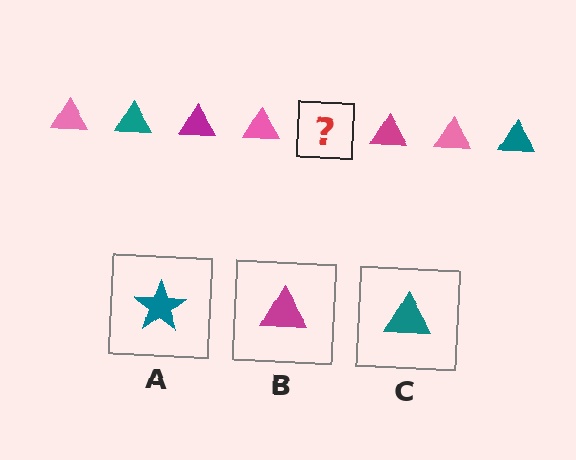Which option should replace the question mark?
Option C.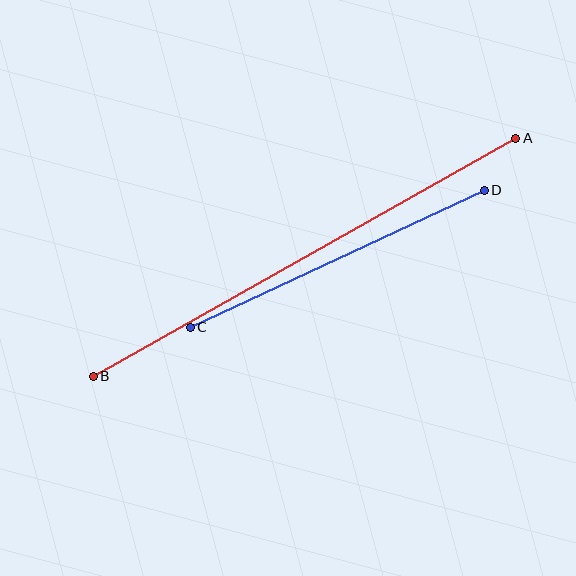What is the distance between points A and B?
The distance is approximately 485 pixels.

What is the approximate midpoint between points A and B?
The midpoint is at approximately (304, 257) pixels.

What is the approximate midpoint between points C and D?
The midpoint is at approximately (337, 259) pixels.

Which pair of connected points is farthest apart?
Points A and B are farthest apart.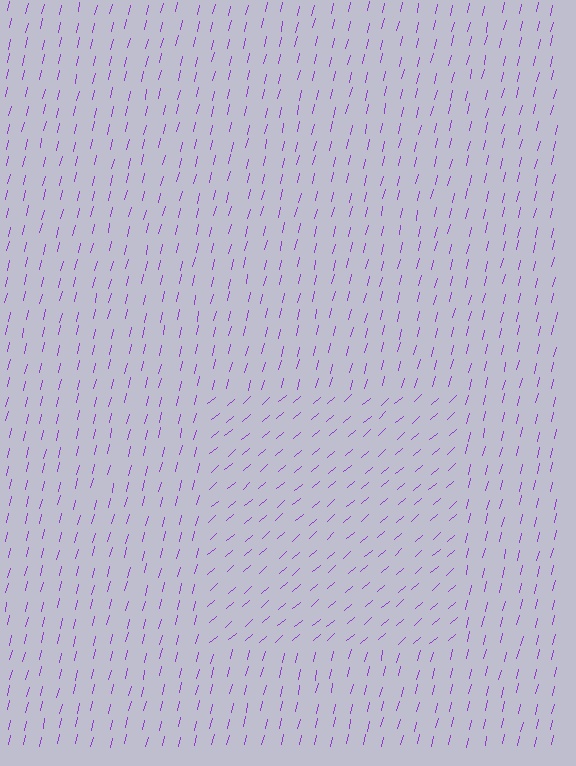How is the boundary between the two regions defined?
The boundary is defined purely by a change in line orientation (approximately 35 degrees difference). All lines are the same color and thickness.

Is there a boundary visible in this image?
Yes, there is a texture boundary formed by a change in line orientation.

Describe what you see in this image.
The image is filled with small purple line segments. A rectangle region in the image has lines oriented differently from the surrounding lines, creating a visible texture boundary.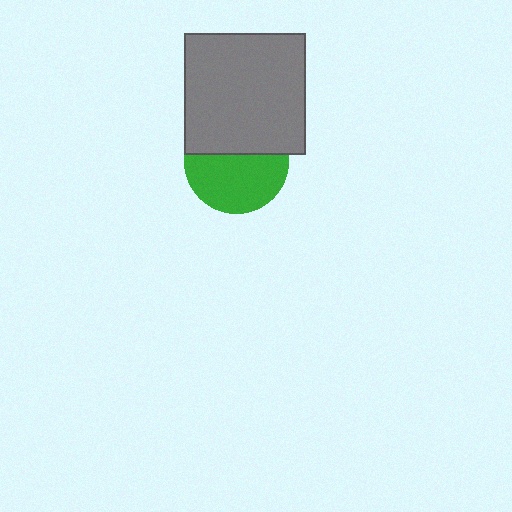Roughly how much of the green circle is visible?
About half of it is visible (roughly 57%).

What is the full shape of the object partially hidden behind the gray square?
The partially hidden object is a green circle.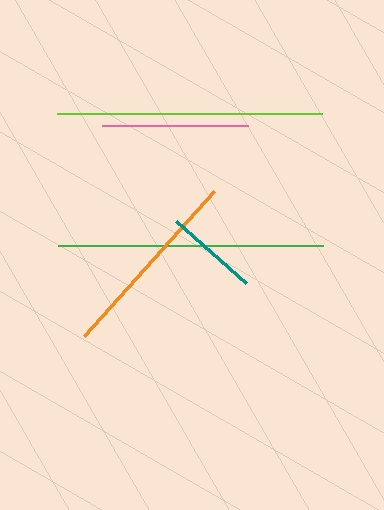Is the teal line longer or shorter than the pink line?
The pink line is longer than the teal line.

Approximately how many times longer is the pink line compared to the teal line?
The pink line is approximately 1.6 times the length of the teal line.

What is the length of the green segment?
The green segment is approximately 266 pixels long.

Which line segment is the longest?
The green line is the longest at approximately 266 pixels.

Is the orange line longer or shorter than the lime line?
The lime line is longer than the orange line.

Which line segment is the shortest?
The teal line is the shortest at approximately 94 pixels.